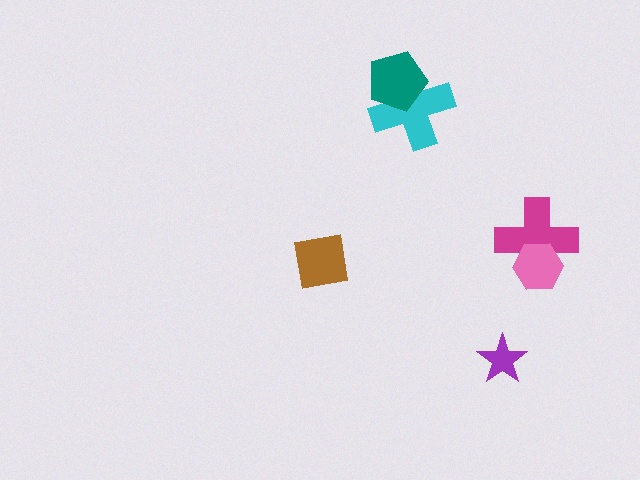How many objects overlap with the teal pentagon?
1 object overlaps with the teal pentagon.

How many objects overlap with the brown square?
0 objects overlap with the brown square.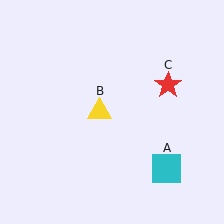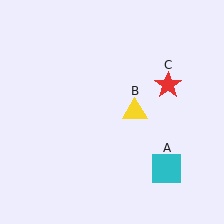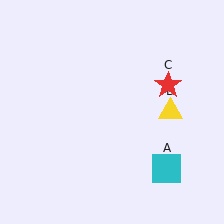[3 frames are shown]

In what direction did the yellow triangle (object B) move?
The yellow triangle (object B) moved right.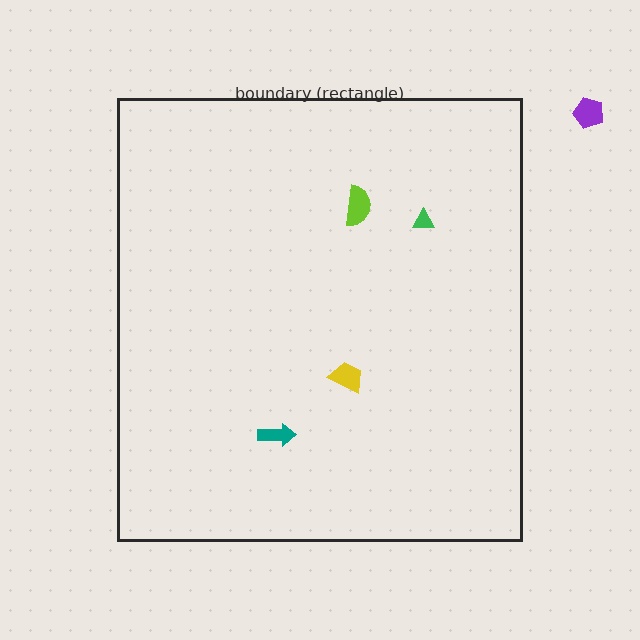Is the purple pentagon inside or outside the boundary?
Outside.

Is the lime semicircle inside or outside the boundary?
Inside.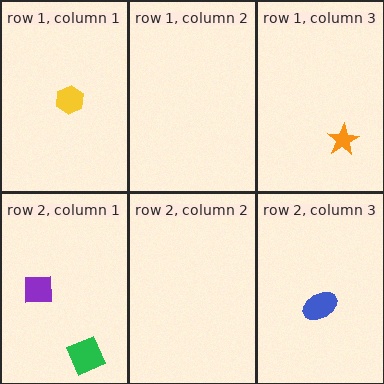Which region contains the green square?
The row 2, column 1 region.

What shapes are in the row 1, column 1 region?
The yellow hexagon.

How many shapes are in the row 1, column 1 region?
1.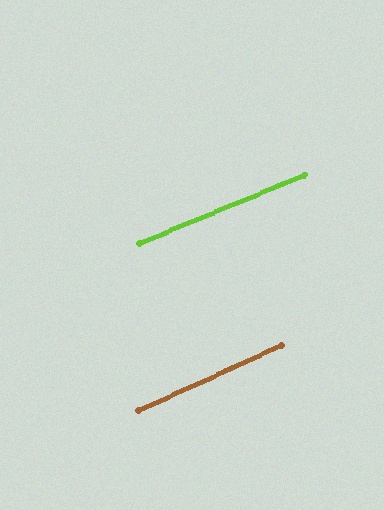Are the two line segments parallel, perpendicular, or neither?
Parallel — their directions differ by only 1.9°.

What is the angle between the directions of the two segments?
Approximately 2 degrees.